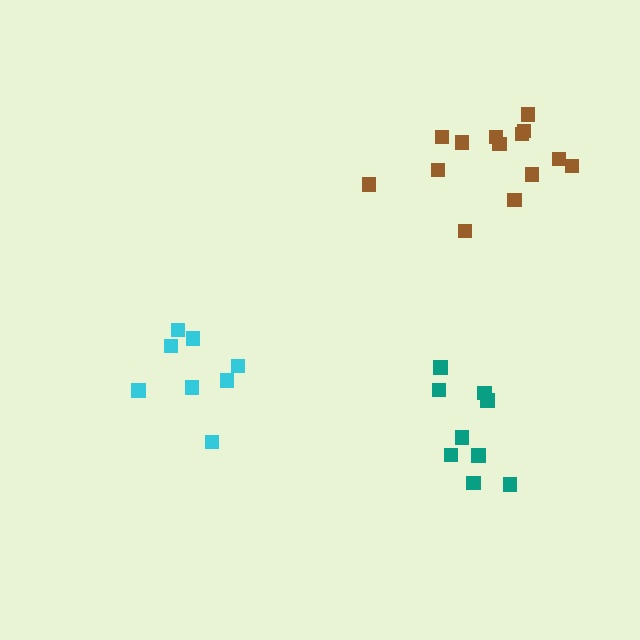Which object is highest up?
The brown cluster is topmost.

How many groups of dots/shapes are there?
There are 3 groups.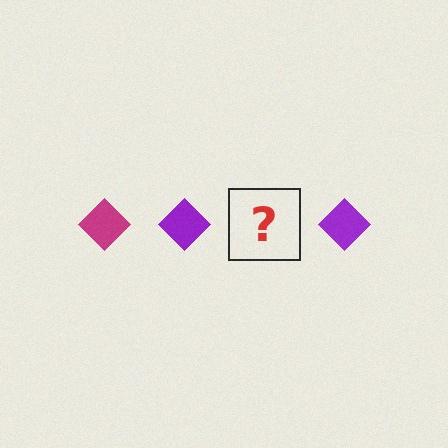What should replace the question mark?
The question mark should be replaced with a magenta diamond.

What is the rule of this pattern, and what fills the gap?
The rule is that the pattern cycles through magenta, purple diamonds. The gap should be filled with a magenta diamond.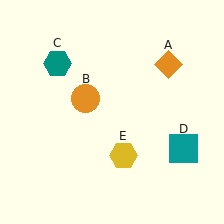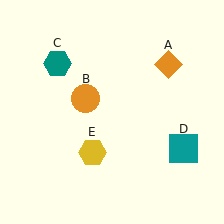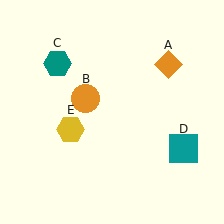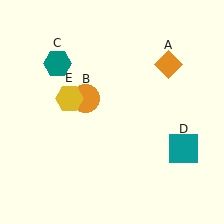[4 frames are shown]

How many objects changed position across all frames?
1 object changed position: yellow hexagon (object E).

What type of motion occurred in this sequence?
The yellow hexagon (object E) rotated clockwise around the center of the scene.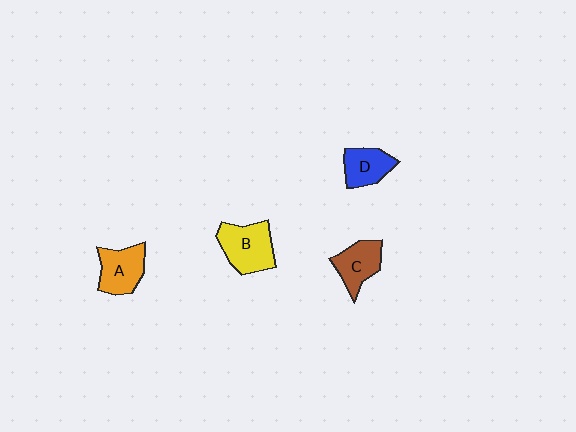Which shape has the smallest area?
Shape D (blue).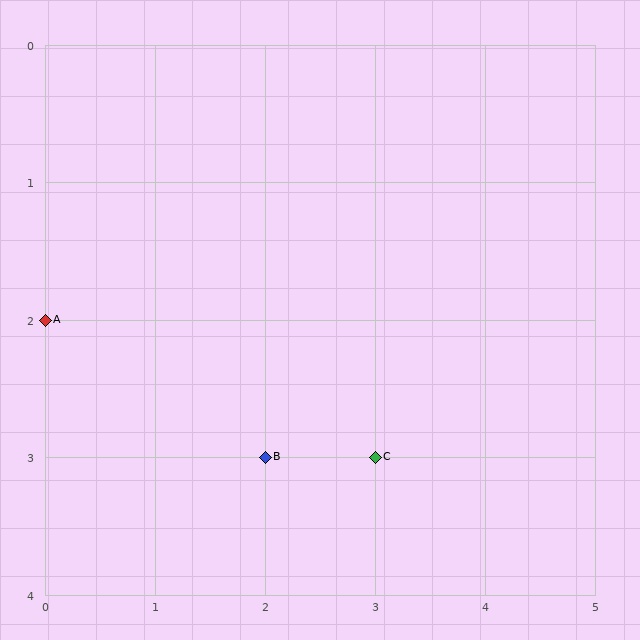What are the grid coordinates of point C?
Point C is at grid coordinates (3, 3).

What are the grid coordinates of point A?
Point A is at grid coordinates (0, 2).